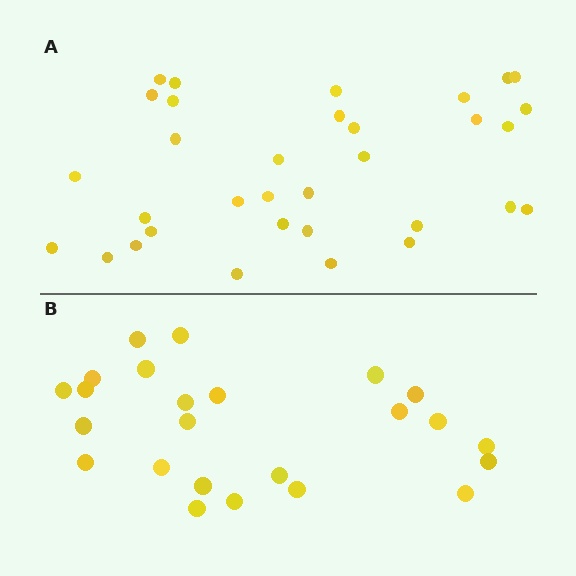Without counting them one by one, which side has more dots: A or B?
Region A (the top region) has more dots.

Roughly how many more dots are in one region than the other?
Region A has roughly 8 or so more dots than region B.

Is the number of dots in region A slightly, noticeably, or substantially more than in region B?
Region A has noticeably more, but not dramatically so. The ratio is roughly 1.4 to 1.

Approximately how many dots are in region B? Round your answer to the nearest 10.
About 20 dots. (The exact count is 24, which rounds to 20.)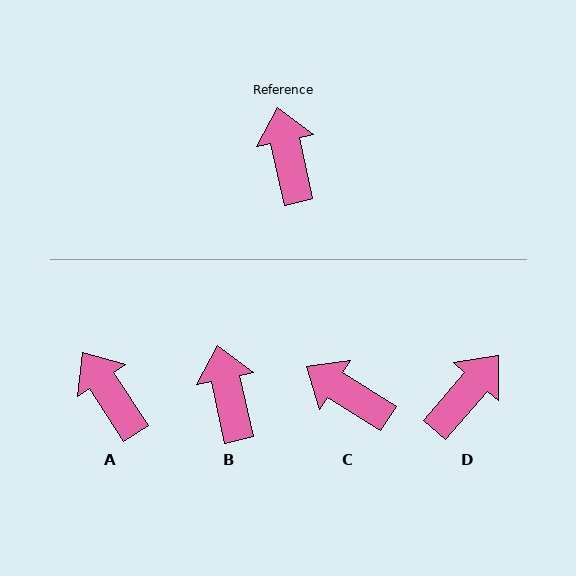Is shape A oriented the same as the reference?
No, it is off by about 21 degrees.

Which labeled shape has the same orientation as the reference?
B.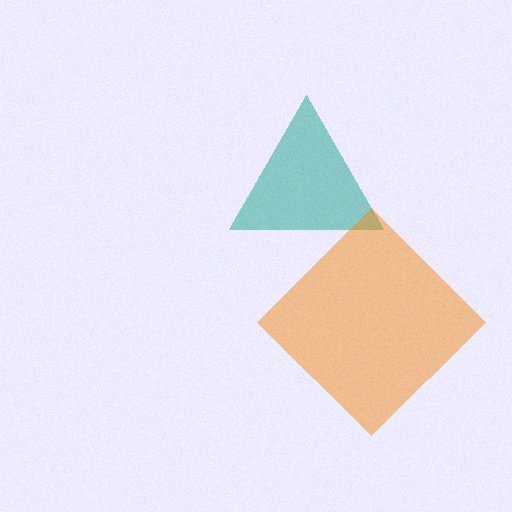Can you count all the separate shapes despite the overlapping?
Yes, there are 2 separate shapes.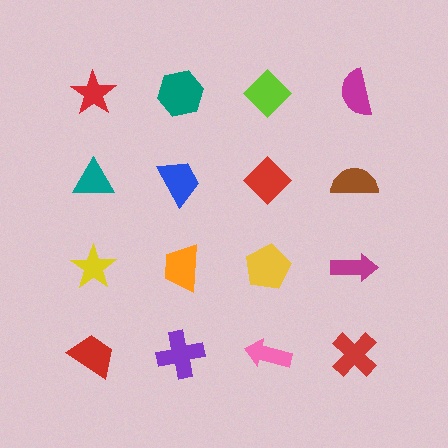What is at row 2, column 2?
A blue trapezoid.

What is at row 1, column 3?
A lime diamond.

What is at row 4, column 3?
A pink arrow.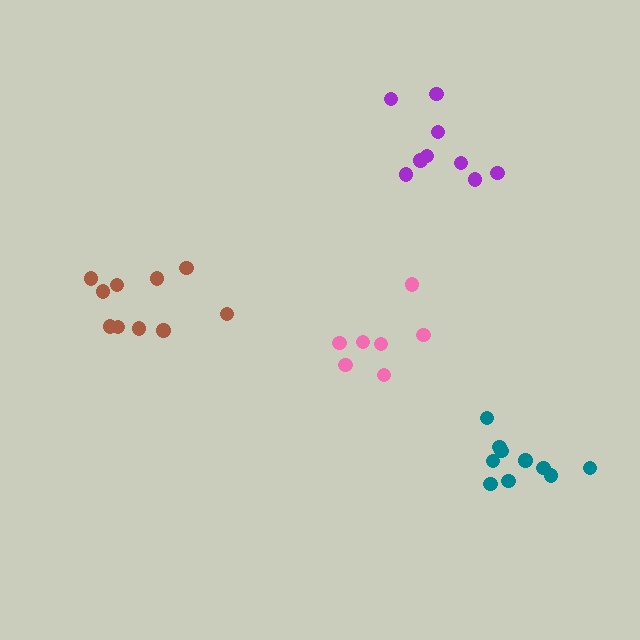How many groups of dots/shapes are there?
There are 4 groups.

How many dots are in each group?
Group 1: 9 dots, Group 2: 7 dots, Group 3: 10 dots, Group 4: 10 dots (36 total).